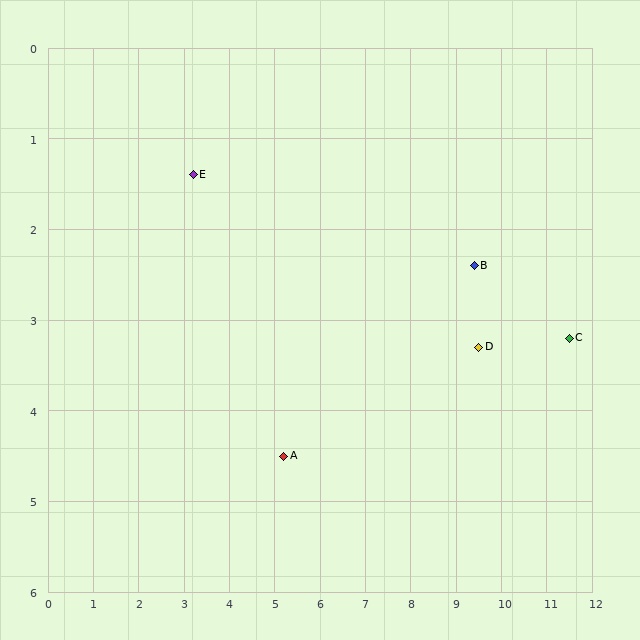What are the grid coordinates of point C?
Point C is at approximately (11.5, 3.2).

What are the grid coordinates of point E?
Point E is at approximately (3.2, 1.4).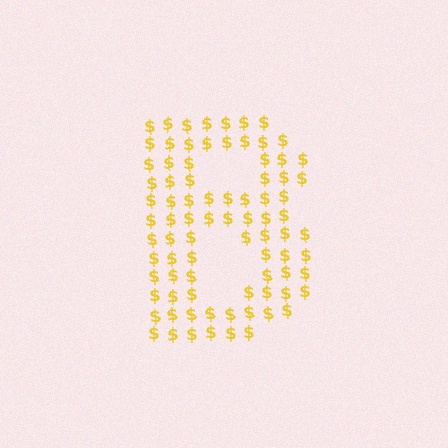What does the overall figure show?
The overall figure shows the letter B.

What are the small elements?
The small elements are dollar signs.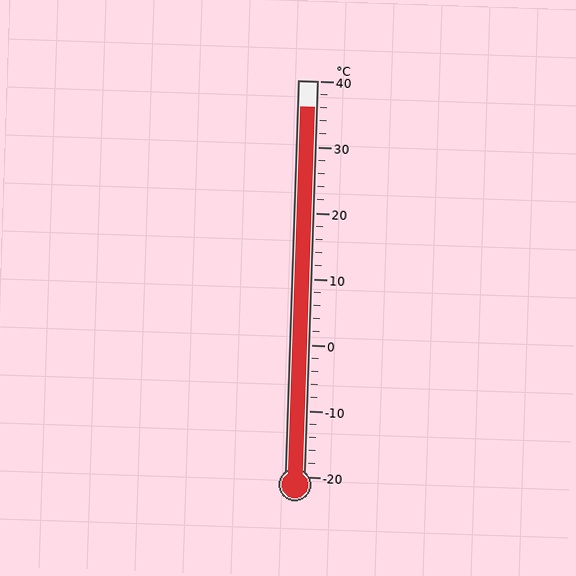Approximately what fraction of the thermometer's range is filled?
The thermometer is filled to approximately 95% of its range.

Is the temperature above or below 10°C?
The temperature is above 10°C.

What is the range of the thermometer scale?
The thermometer scale ranges from -20°C to 40°C.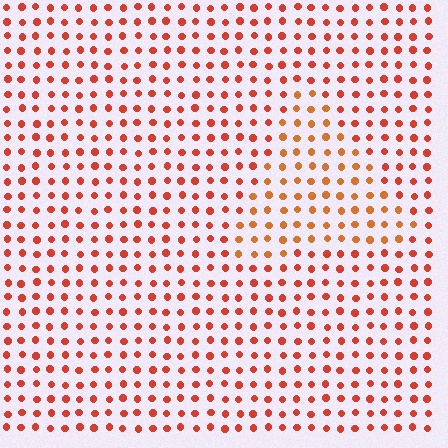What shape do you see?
I see a triangle.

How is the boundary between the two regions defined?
The boundary is defined purely by a slight shift in hue (about 20 degrees). Spacing, size, and orientation are identical on both sides.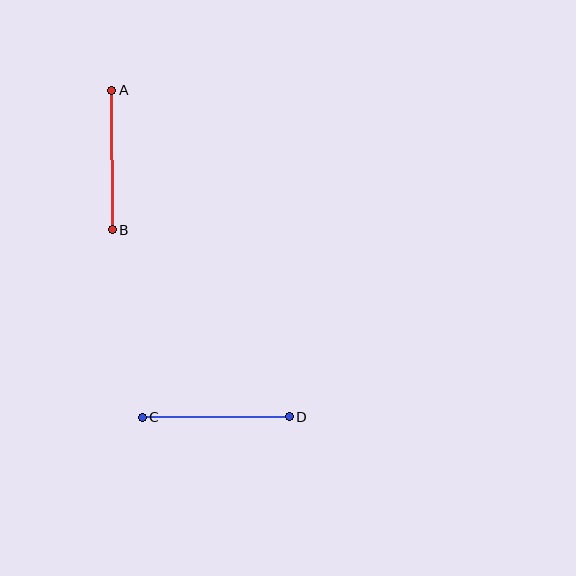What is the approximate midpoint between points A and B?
The midpoint is at approximately (112, 160) pixels.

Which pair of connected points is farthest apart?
Points C and D are farthest apart.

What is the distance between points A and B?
The distance is approximately 140 pixels.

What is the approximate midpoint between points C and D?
The midpoint is at approximately (216, 417) pixels.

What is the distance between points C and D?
The distance is approximately 147 pixels.